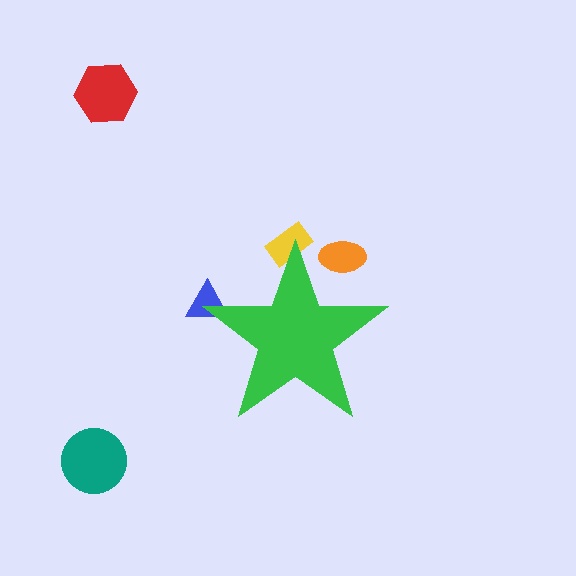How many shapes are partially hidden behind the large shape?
3 shapes are partially hidden.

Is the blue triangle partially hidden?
Yes, the blue triangle is partially hidden behind the green star.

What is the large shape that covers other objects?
A green star.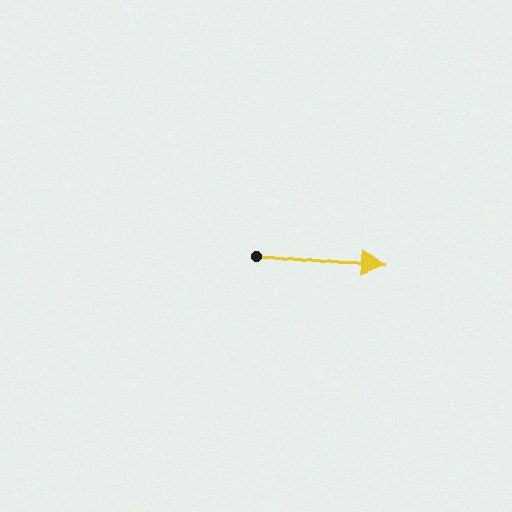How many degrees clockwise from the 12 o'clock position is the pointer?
Approximately 96 degrees.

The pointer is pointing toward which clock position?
Roughly 3 o'clock.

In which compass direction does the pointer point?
East.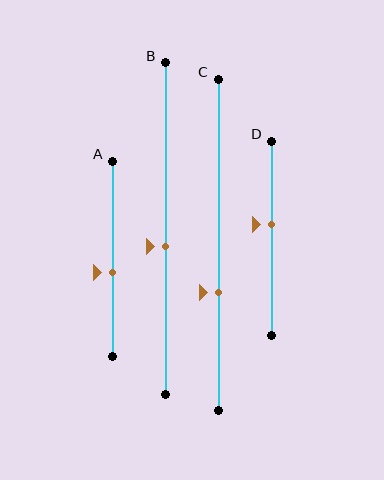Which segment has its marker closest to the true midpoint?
Segment B has its marker closest to the true midpoint.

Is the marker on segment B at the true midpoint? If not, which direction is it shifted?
No, the marker on segment B is shifted downward by about 5% of the segment length.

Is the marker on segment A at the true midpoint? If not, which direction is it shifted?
No, the marker on segment A is shifted downward by about 7% of the segment length.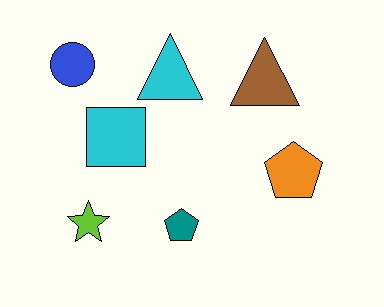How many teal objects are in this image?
There is 1 teal object.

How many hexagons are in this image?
There are no hexagons.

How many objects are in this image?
There are 7 objects.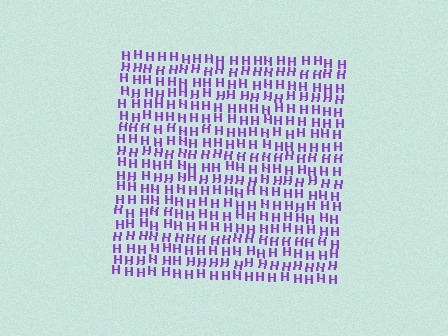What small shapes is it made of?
It is made of small letter H's.